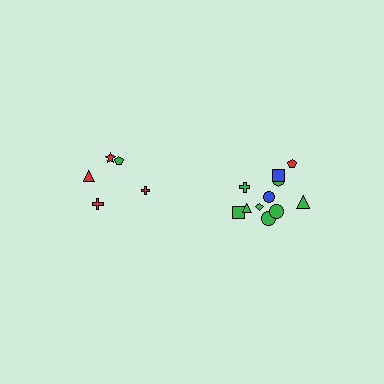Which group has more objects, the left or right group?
The right group.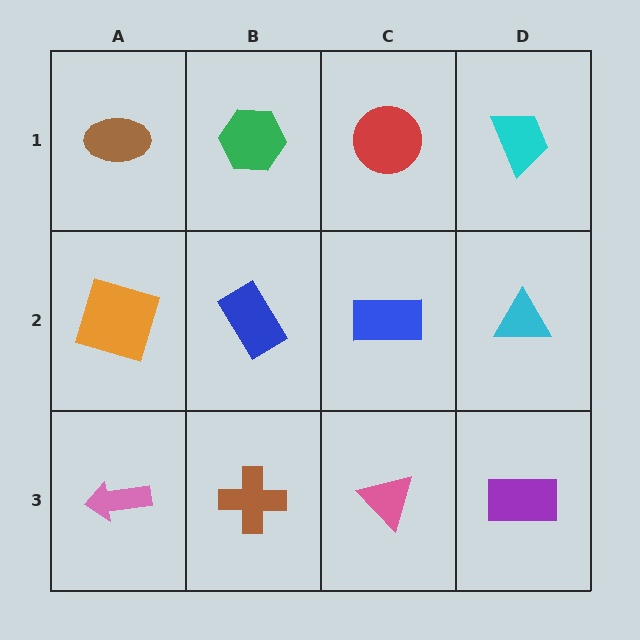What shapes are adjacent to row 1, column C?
A blue rectangle (row 2, column C), a green hexagon (row 1, column B), a cyan trapezoid (row 1, column D).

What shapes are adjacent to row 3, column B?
A blue rectangle (row 2, column B), a pink arrow (row 3, column A), a pink triangle (row 3, column C).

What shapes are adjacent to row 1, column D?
A cyan triangle (row 2, column D), a red circle (row 1, column C).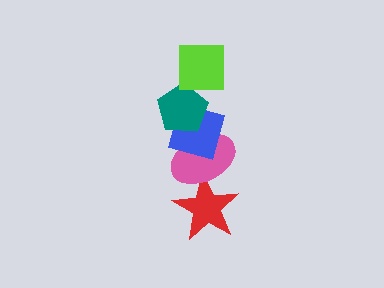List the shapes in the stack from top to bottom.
From top to bottom: the lime square, the teal pentagon, the blue diamond, the pink ellipse, the red star.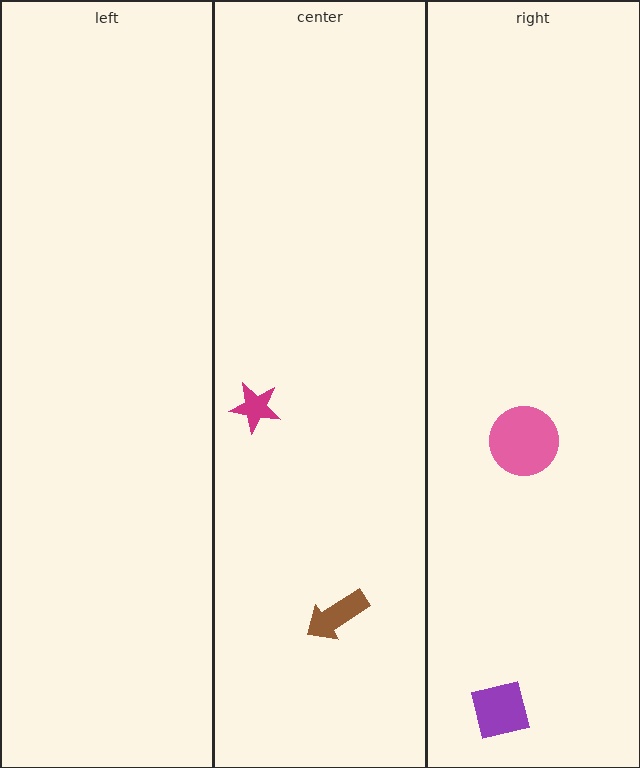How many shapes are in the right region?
2.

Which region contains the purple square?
The right region.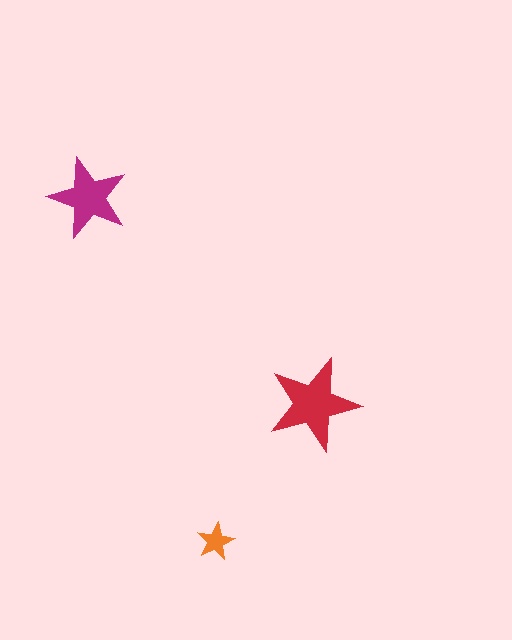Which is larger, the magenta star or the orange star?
The magenta one.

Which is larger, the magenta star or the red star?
The red one.